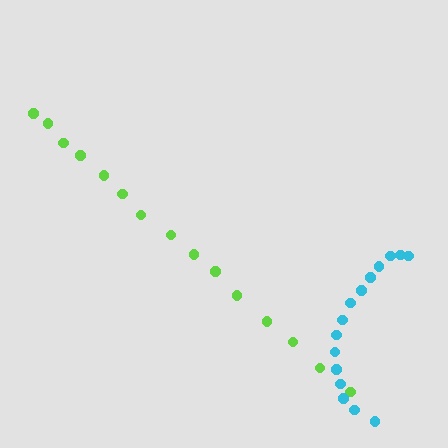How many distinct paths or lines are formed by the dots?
There are 2 distinct paths.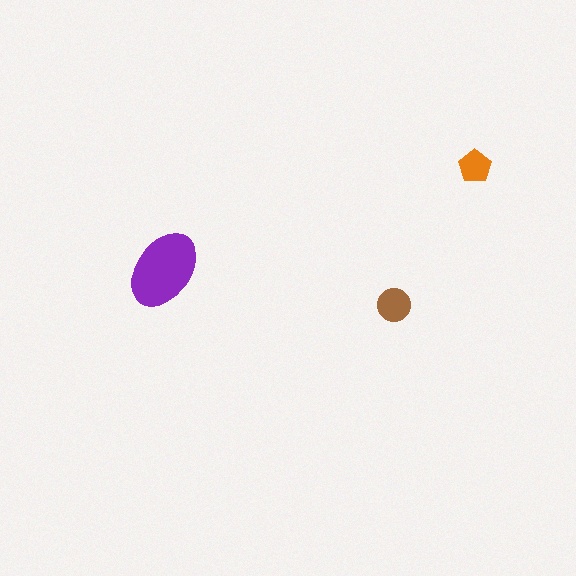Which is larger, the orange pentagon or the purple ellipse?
The purple ellipse.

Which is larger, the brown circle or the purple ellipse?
The purple ellipse.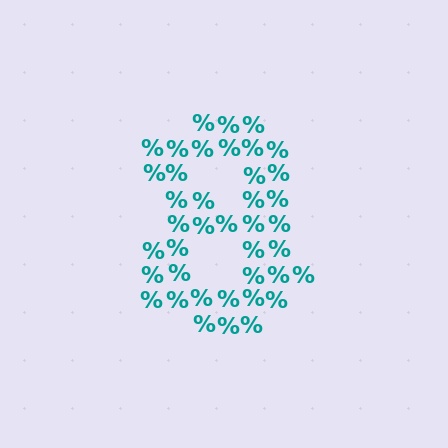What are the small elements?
The small elements are percent signs.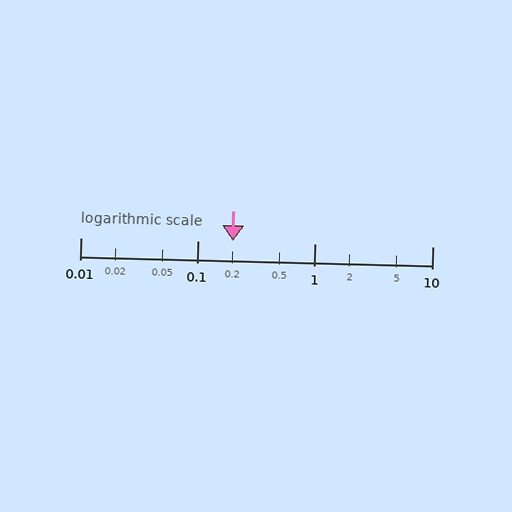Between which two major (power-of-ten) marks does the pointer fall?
The pointer is between 0.1 and 1.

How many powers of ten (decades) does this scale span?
The scale spans 3 decades, from 0.01 to 10.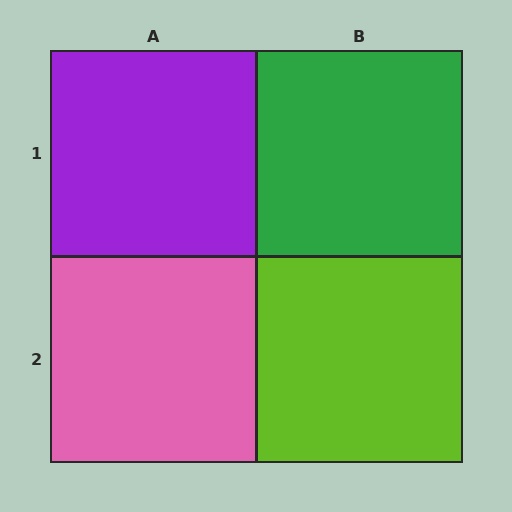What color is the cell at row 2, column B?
Lime.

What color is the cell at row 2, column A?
Pink.